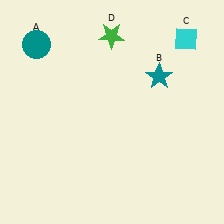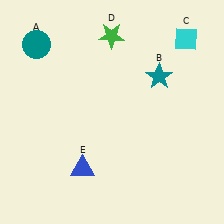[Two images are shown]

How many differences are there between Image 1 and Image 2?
There is 1 difference between the two images.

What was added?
A blue triangle (E) was added in Image 2.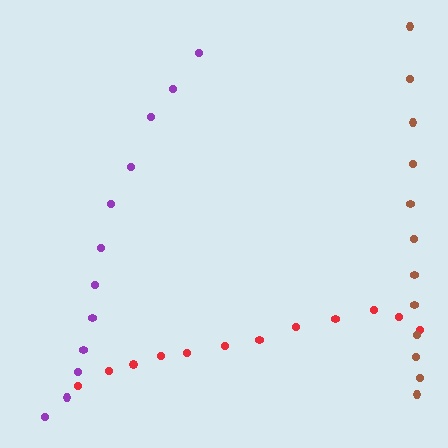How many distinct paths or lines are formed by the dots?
There are 3 distinct paths.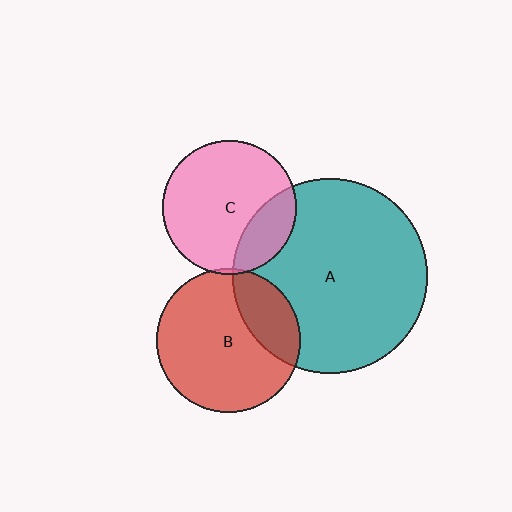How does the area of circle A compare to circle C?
Approximately 2.1 times.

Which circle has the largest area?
Circle A (teal).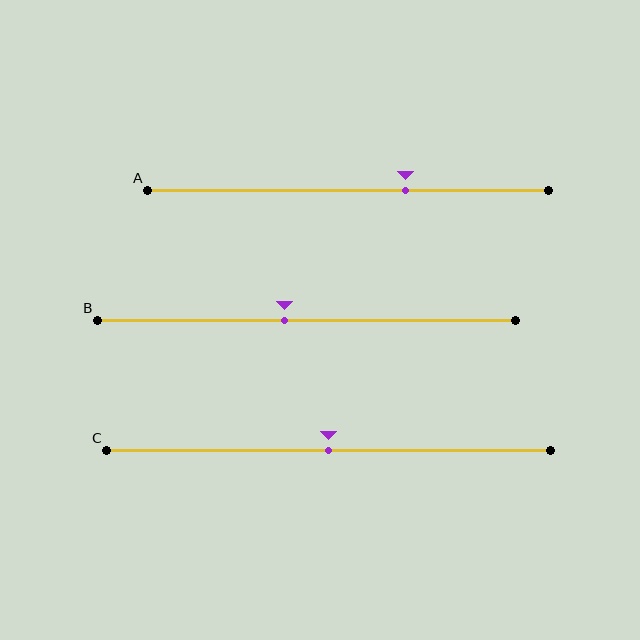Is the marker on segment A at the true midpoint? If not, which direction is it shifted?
No, the marker on segment A is shifted to the right by about 14% of the segment length.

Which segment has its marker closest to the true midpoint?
Segment C has its marker closest to the true midpoint.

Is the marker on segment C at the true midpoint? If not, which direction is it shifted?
Yes, the marker on segment C is at the true midpoint.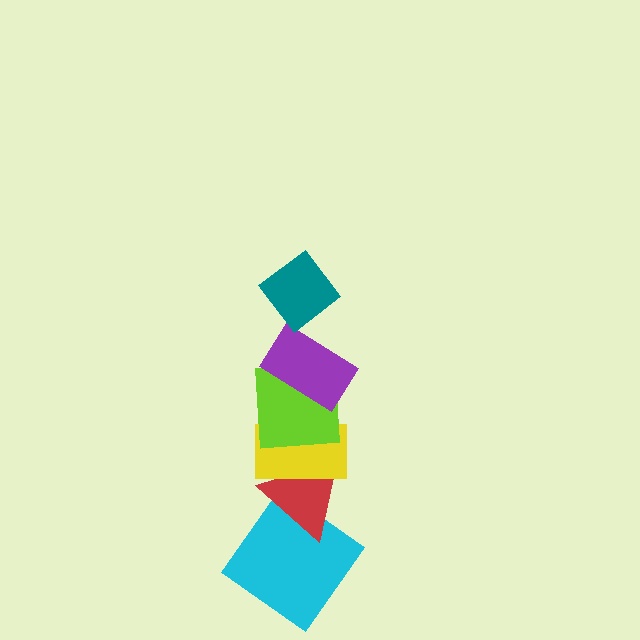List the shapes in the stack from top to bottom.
From top to bottom: the teal diamond, the purple rectangle, the lime square, the yellow rectangle, the red triangle, the cyan diamond.